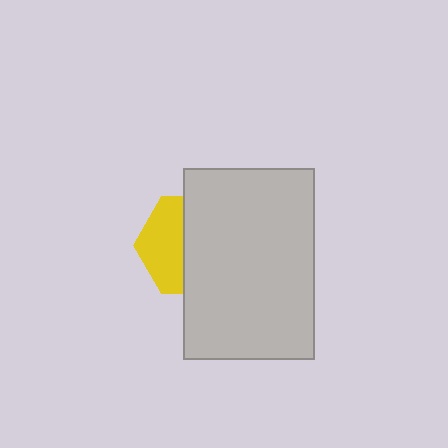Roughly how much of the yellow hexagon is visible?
A small part of it is visible (roughly 43%).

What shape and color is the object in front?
The object in front is a light gray rectangle.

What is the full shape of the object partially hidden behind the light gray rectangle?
The partially hidden object is a yellow hexagon.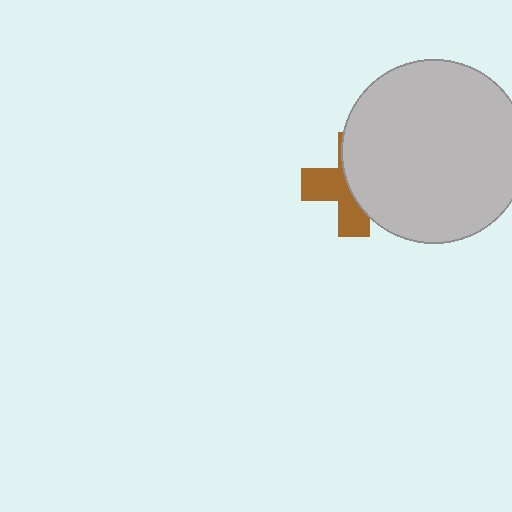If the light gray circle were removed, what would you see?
You would see the complete brown cross.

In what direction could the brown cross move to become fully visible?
The brown cross could move left. That would shift it out from behind the light gray circle entirely.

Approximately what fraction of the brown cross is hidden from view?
Roughly 53% of the brown cross is hidden behind the light gray circle.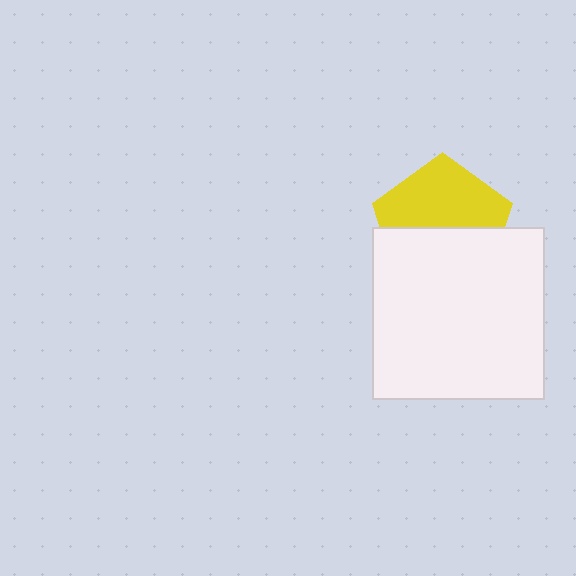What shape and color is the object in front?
The object in front is a white square.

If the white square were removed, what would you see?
You would see the complete yellow pentagon.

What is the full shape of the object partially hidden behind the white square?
The partially hidden object is a yellow pentagon.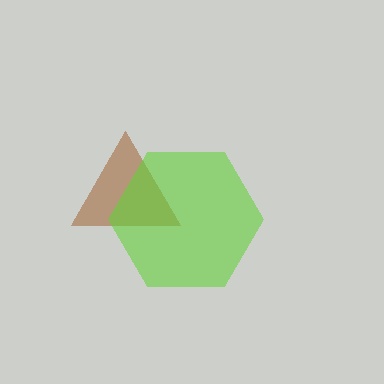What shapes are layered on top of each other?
The layered shapes are: a brown triangle, a lime hexagon.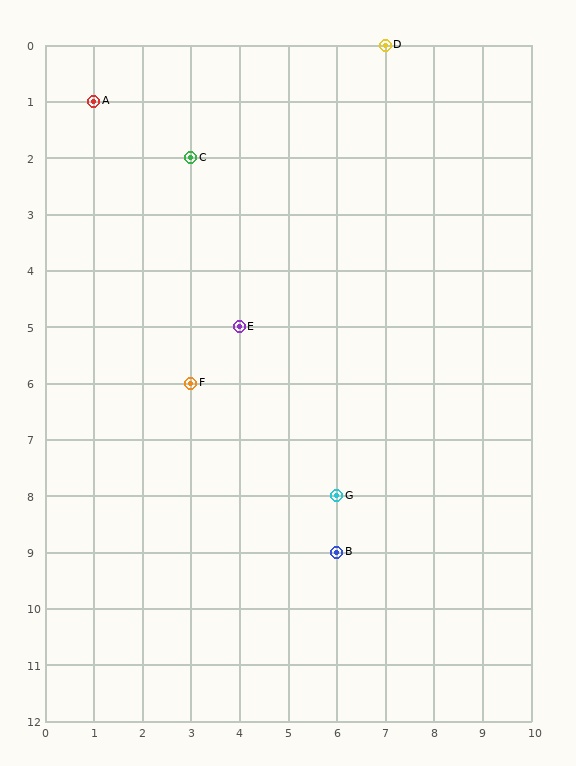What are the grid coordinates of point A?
Point A is at grid coordinates (1, 1).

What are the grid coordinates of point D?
Point D is at grid coordinates (7, 0).